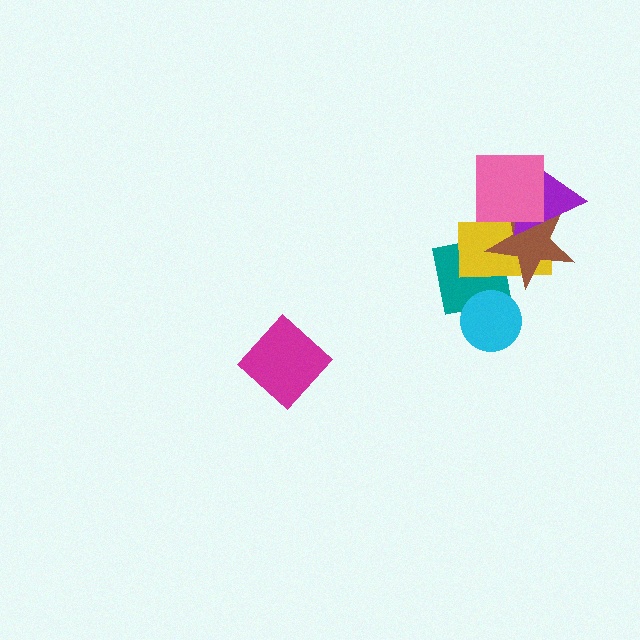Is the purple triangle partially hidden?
Yes, it is partially covered by another shape.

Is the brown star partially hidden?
Yes, it is partially covered by another shape.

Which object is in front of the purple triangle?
The pink square is in front of the purple triangle.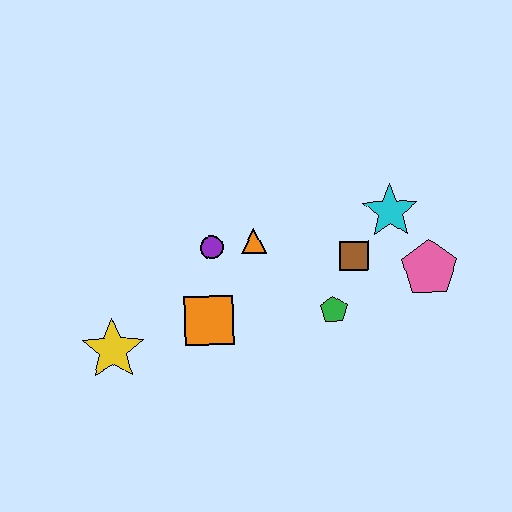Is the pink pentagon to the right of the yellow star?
Yes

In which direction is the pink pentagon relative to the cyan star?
The pink pentagon is below the cyan star.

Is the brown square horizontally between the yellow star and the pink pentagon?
Yes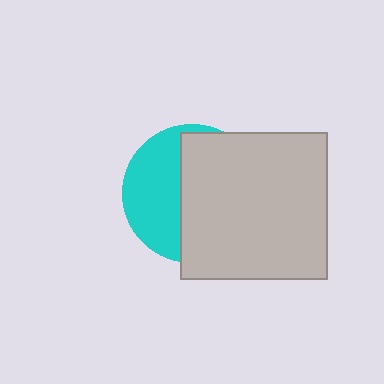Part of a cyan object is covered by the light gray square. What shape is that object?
It is a circle.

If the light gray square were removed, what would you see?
You would see the complete cyan circle.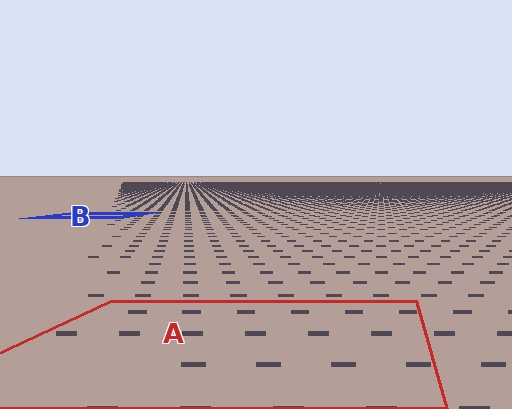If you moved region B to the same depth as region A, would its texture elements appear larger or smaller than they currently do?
They would appear larger. At a closer depth, the same texture elements are projected at a bigger on-screen size.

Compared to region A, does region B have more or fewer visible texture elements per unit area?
Region B has more texture elements per unit area — they are packed more densely because it is farther away.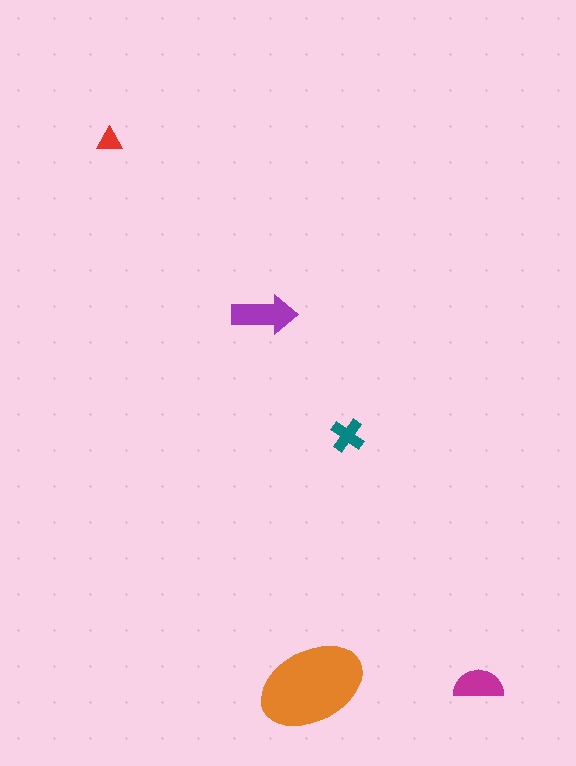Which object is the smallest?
The red triangle.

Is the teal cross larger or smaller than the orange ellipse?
Smaller.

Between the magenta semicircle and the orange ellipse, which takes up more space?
The orange ellipse.